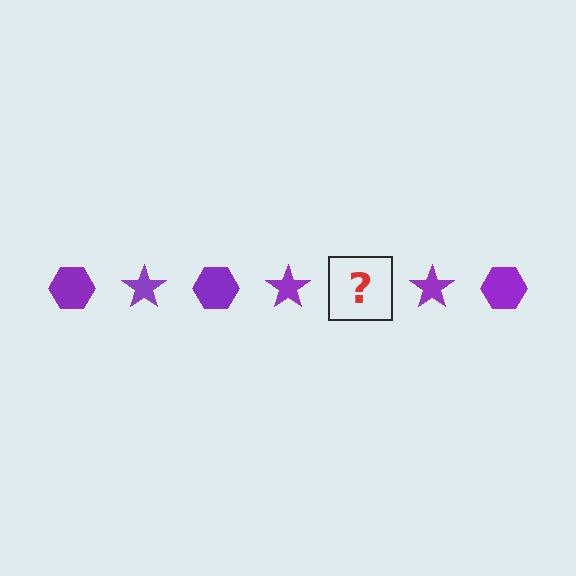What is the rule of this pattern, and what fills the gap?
The rule is that the pattern cycles through hexagon, star shapes in purple. The gap should be filled with a purple hexagon.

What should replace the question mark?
The question mark should be replaced with a purple hexagon.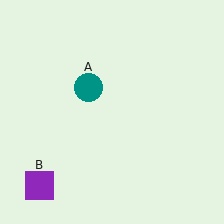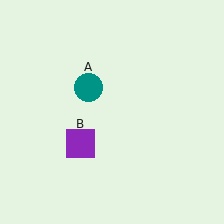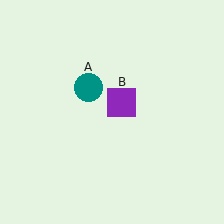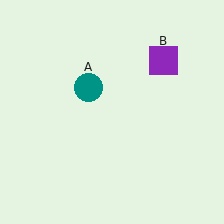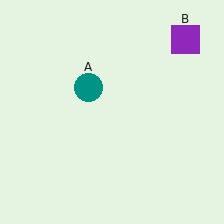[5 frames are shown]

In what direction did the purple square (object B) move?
The purple square (object B) moved up and to the right.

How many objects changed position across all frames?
1 object changed position: purple square (object B).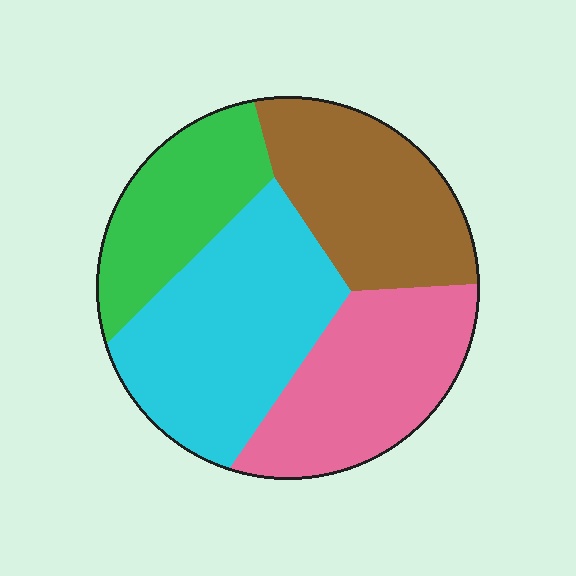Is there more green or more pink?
Pink.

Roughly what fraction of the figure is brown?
Brown takes up about one quarter (1/4) of the figure.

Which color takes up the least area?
Green, at roughly 20%.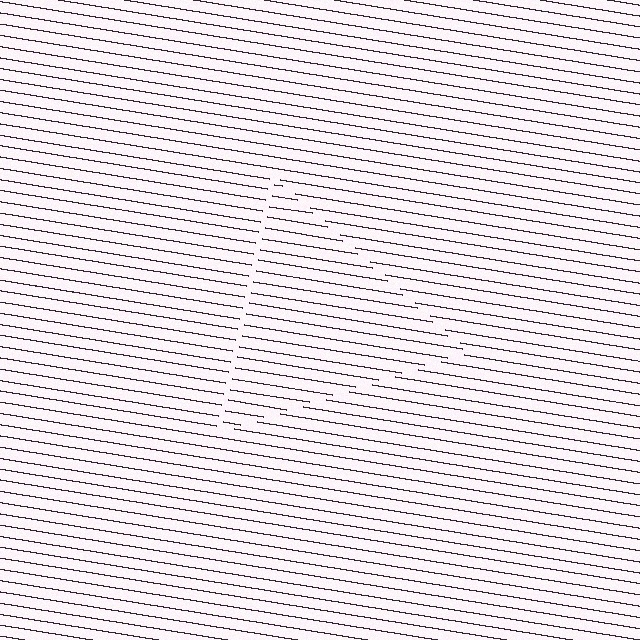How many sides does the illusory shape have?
3 sides — the line-ends trace a triangle.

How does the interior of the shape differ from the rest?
The interior of the shape contains the same grating, shifted by half a period — the contour is defined by the phase discontinuity where line-ends from the inner and outer gratings abut.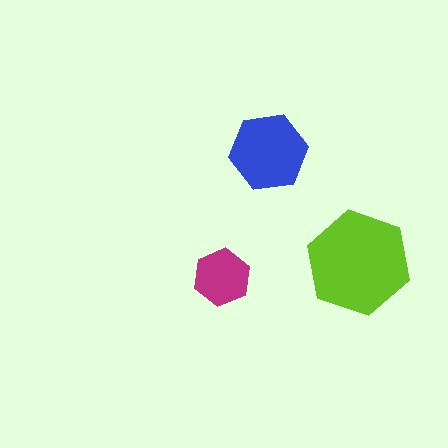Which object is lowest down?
The magenta hexagon is bottommost.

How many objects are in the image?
There are 3 objects in the image.